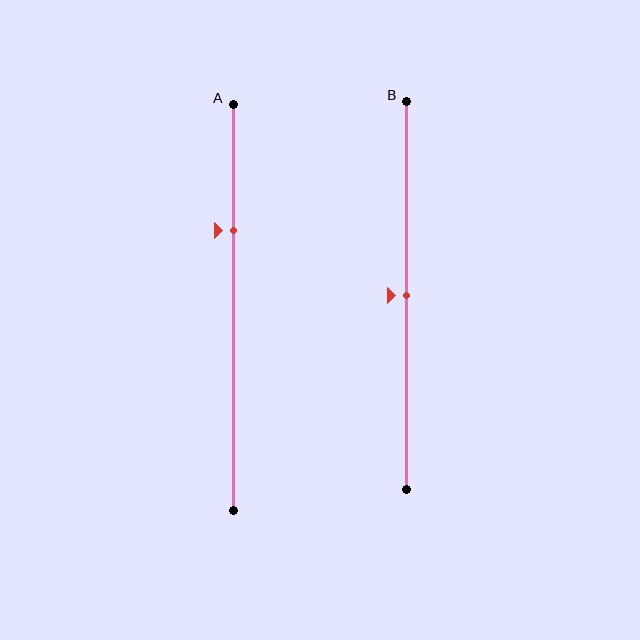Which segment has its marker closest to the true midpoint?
Segment B has its marker closest to the true midpoint.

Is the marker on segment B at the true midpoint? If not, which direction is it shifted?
Yes, the marker on segment B is at the true midpoint.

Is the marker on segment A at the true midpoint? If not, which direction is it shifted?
No, the marker on segment A is shifted upward by about 19% of the segment length.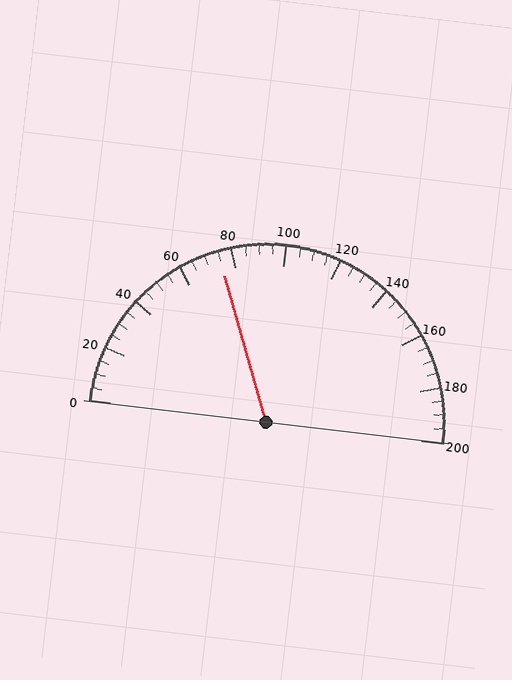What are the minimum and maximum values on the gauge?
The gauge ranges from 0 to 200.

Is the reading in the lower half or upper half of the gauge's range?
The reading is in the lower half of the range (0 to 200).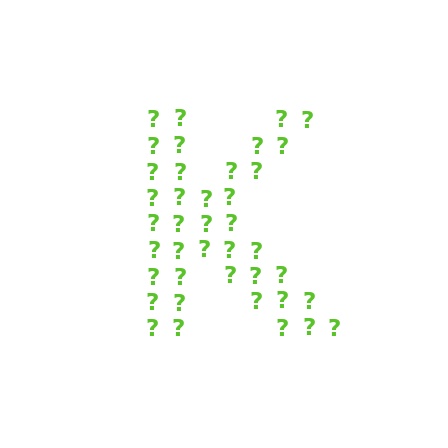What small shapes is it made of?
It is made of small question marks.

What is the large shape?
The large shape is the letter K.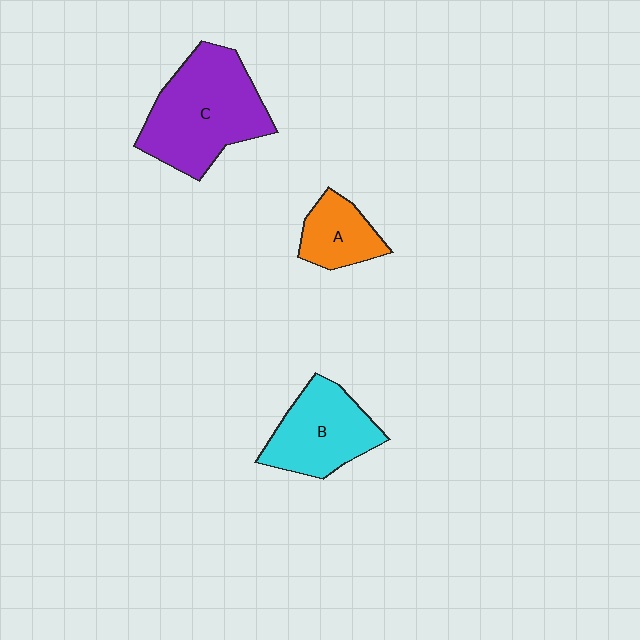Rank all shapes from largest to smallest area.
From largest to smallest: C (purple), B (cyan), A (orange).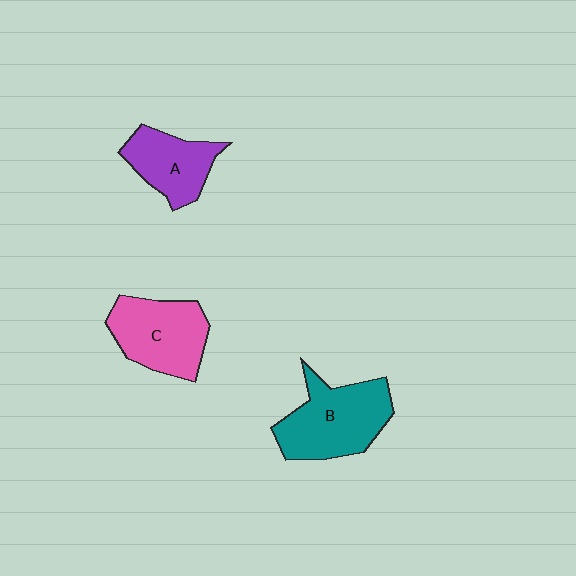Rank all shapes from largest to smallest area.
From largest to smallest: B (teal), C (pink), A (purple).